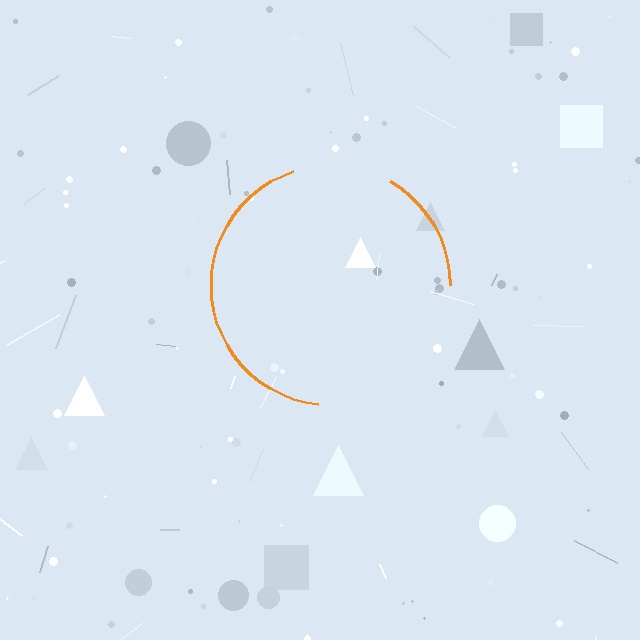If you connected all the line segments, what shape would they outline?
They would outline a circle.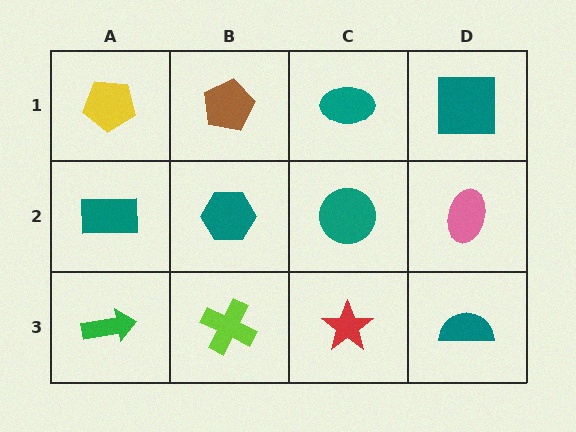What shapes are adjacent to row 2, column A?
A yellow pentagon (row 1, column A), a green arrow (row 3, column A), a teal hexagon (row 2, column B).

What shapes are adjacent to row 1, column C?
A teal circle (row 2, column C), a brown pentagon (row 1, column B), a teal square (row 1, column D).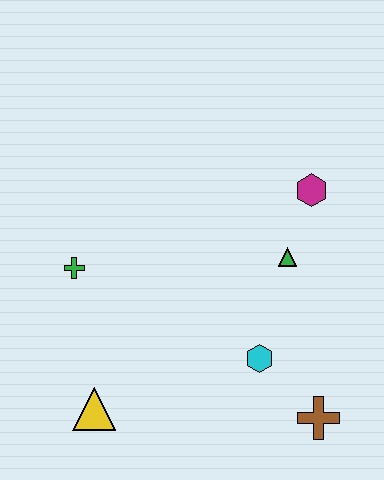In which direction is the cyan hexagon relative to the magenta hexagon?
The cyan hexagon is below the magenta hexagon.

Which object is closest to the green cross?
The yellow triangle is closest to the green cross.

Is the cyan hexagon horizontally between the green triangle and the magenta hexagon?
No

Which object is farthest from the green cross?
The brown cross is farthest from the green cross.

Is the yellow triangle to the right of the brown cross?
No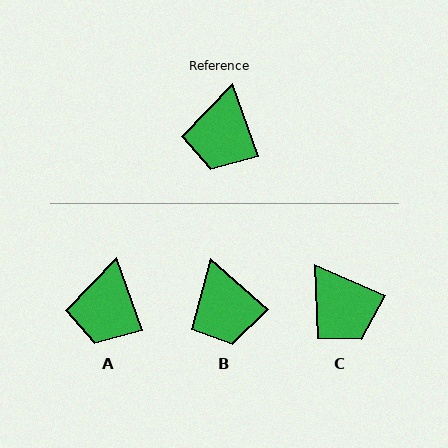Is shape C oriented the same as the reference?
No, it is off by about 47 degrees.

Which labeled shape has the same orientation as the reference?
A.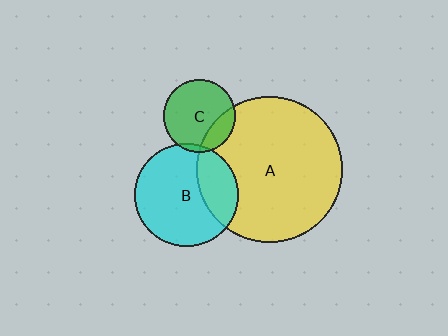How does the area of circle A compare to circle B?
Approximately 2.0 times.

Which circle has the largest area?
Circle A (yellow).